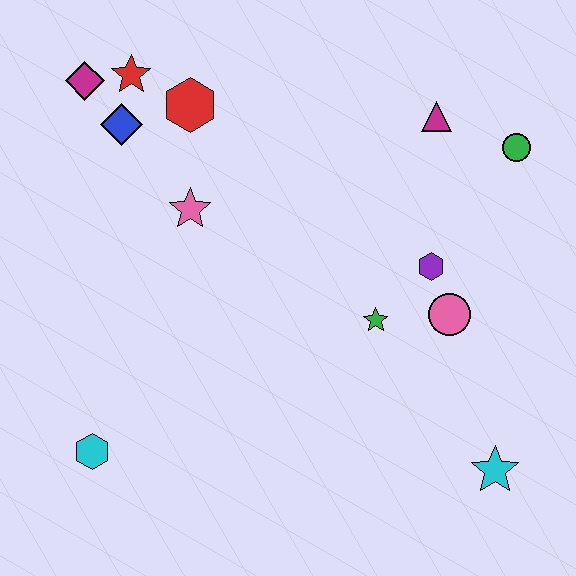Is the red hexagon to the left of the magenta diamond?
No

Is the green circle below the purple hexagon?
No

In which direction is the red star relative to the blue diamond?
The red star is above the blue diamond.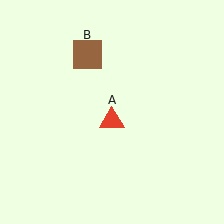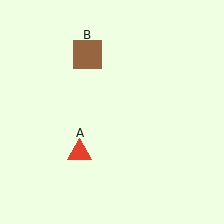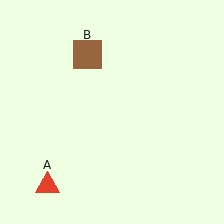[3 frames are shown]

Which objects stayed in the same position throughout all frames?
Brown square (object B) remained stationary.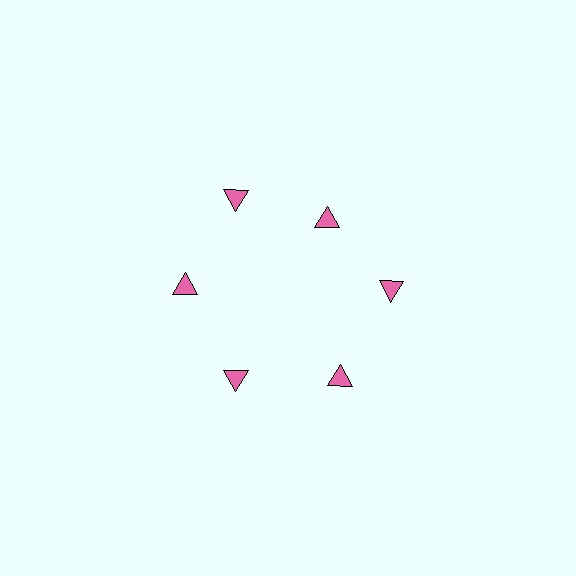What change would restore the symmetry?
The symmetry would be restored by moving it outward, back onto the ring so that all 6 triangles sit at equal angles and equal distance from the center.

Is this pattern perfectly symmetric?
No. The 6 pink triangles are arranged in a ring, but one element near the 1 o'clock position is pulled inward toward the center, breaking the 6-fold rotational symmetry.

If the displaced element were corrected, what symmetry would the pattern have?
It would have 6-fold rotational symmetry — the pattern would map onto itself every 60 degrees.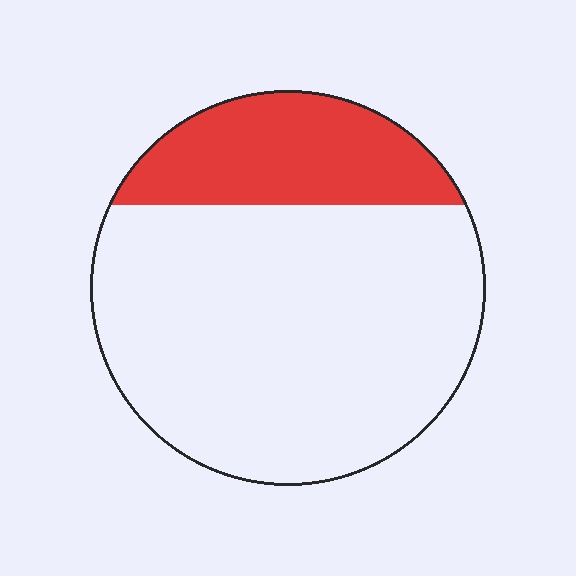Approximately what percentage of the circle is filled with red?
Approximately 25%.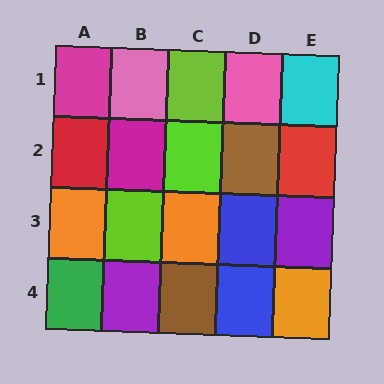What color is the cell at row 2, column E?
Red.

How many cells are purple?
2 cells are purple.